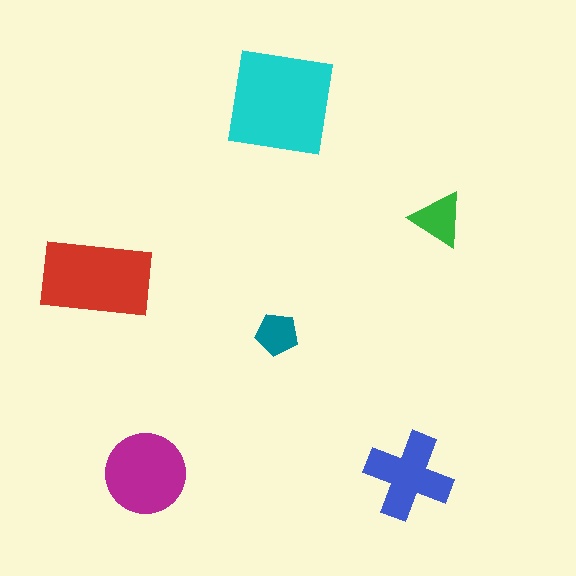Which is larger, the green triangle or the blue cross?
The blue cross.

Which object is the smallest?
The teal pentagon.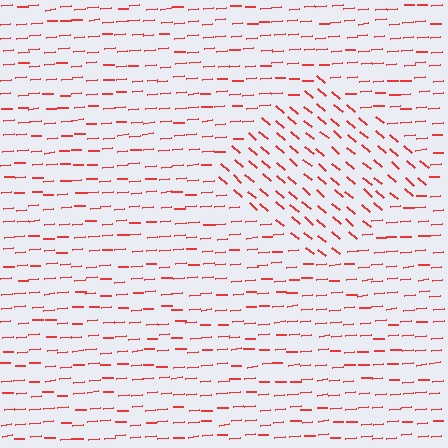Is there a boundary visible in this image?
Yes, there is a texture boundary formed by a change in line orientation.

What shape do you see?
I see a diamond.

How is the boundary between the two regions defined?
The boundary is defined purely by a change in line orientation (approximately 45 degrees difference). All lines are the same color and thickness.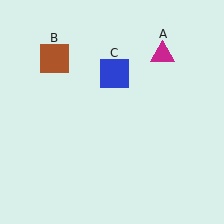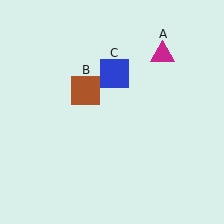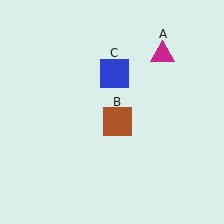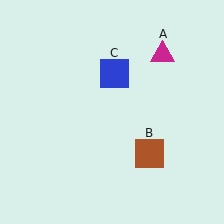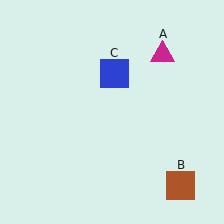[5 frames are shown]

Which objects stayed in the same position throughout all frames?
Magenta triangle (object A) and blue square (object C) remained stationary.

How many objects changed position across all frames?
1 object changed position: brown square (object B).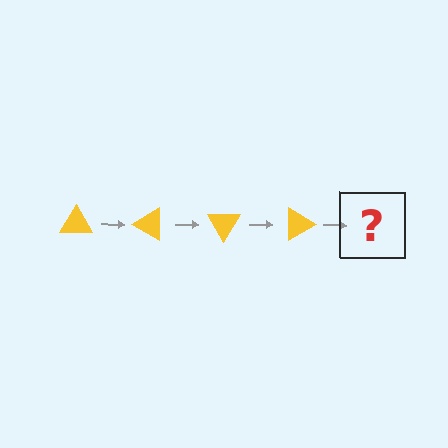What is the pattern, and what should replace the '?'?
The pattern is that the triangle rotates 30 degrees each step. The '?' should be a yellow triangle rotated 120 degrees.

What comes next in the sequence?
The next element should be a yellow triangle rotated 120 degrees.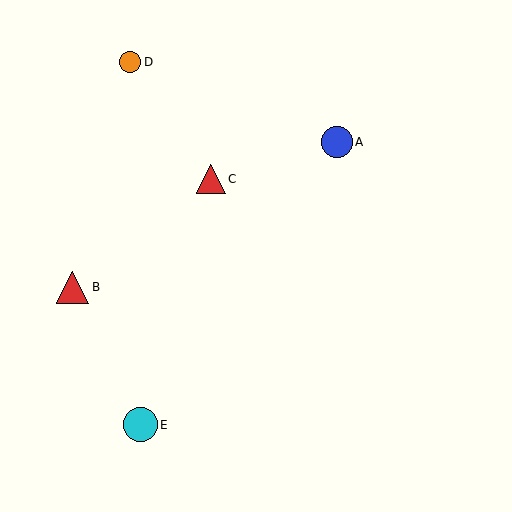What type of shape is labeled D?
Shape D is an orange circle.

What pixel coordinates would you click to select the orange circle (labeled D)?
Click at (130, 62) to select the orange circle D.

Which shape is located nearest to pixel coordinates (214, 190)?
The red triangle (labeled C) at (211, 179) is nearest to that location.